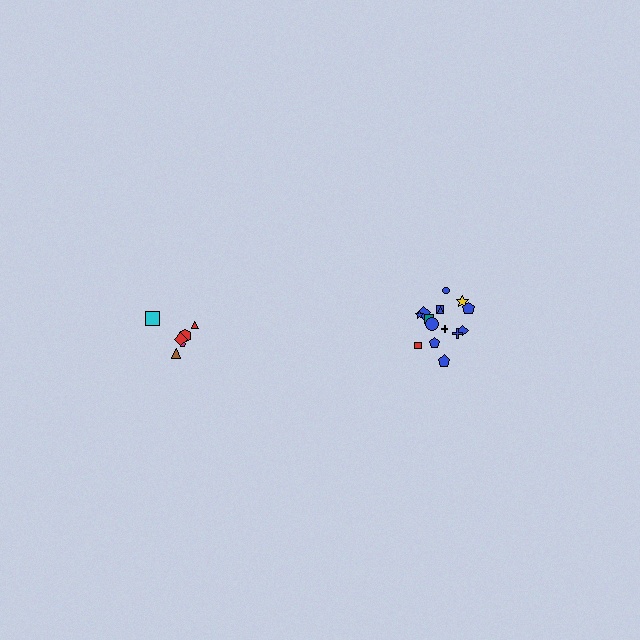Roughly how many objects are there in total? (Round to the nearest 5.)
Roughly 20 objects in total.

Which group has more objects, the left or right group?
The right group.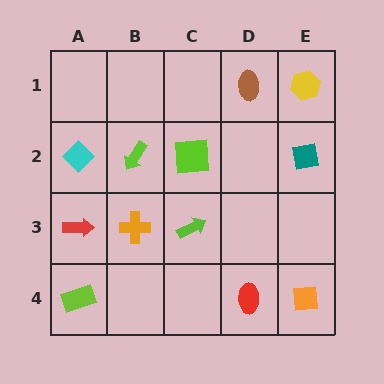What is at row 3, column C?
A lime arrow.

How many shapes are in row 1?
2 shapes.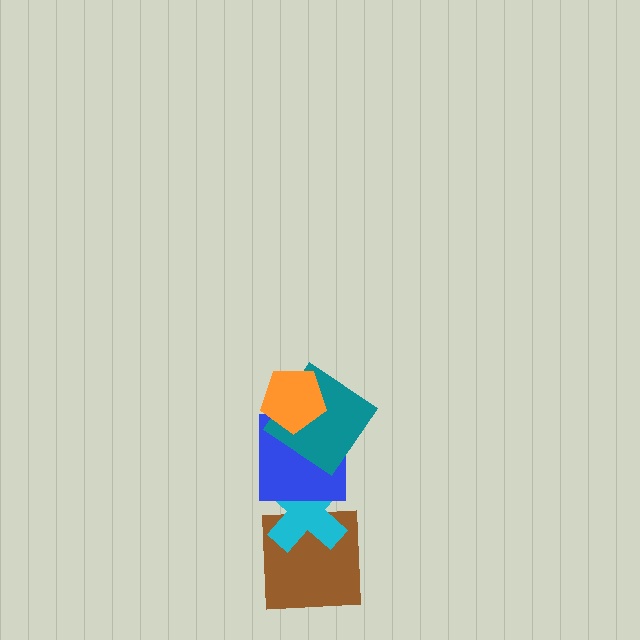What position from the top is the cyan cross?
The cyan cross is 4th from the top.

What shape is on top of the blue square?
The teal diamond is on top of the blue square.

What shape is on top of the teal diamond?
The orange pentagon is on top of the teal diamond.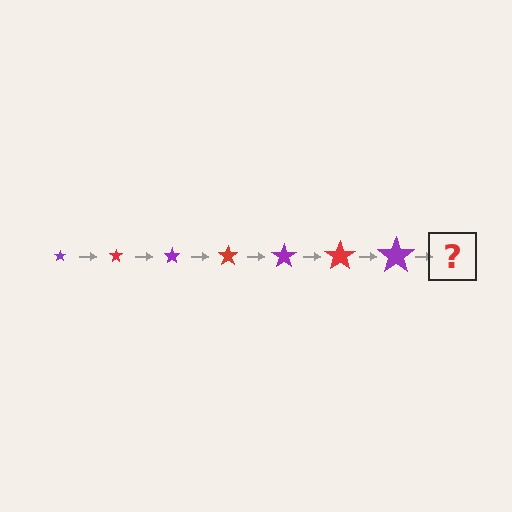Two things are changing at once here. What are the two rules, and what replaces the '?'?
The two rules are that the star grows larger each step and the color cycles through purple and red. The '?' should be a red star, larger than the previous one.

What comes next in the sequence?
The next element should be a red star, larger than the previous one.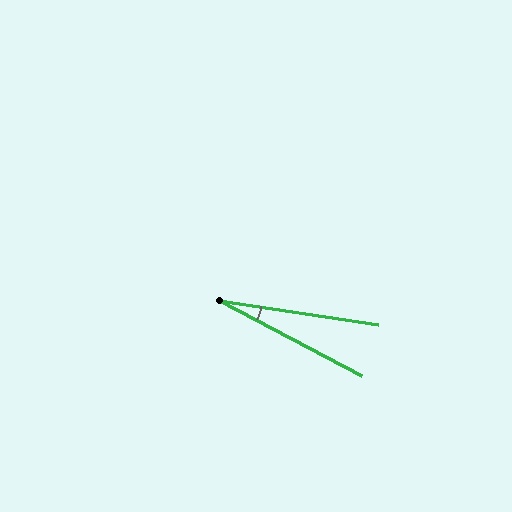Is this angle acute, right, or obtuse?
It is acute.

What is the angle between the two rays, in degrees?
Approximately 19 degrees.